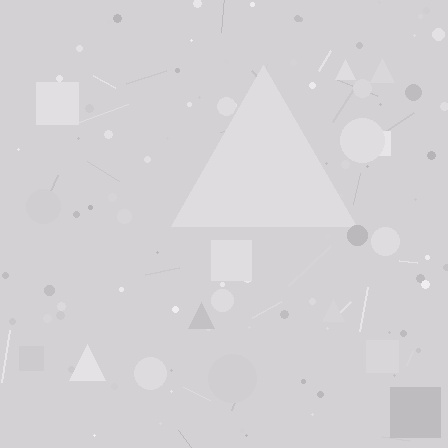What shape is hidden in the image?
A triangle is hidden in the image.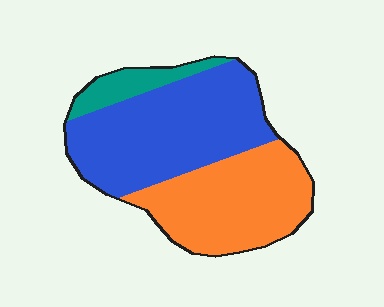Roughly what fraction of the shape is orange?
Orange covers about 40% of the shape.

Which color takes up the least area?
Teal, at roughly 10%.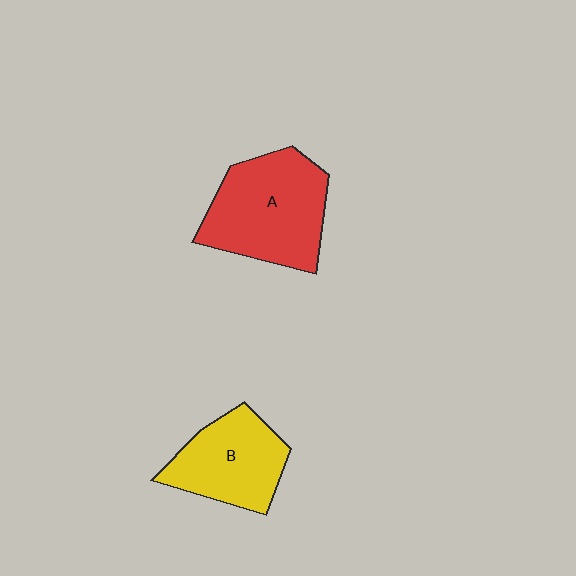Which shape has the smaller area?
Shape B (yellow).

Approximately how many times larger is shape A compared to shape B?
Approximately 1.3 times.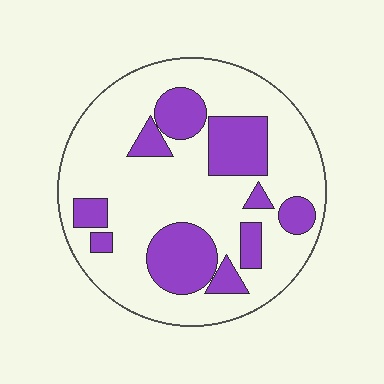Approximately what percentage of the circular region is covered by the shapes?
Approximately 30%.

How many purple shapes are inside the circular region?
10.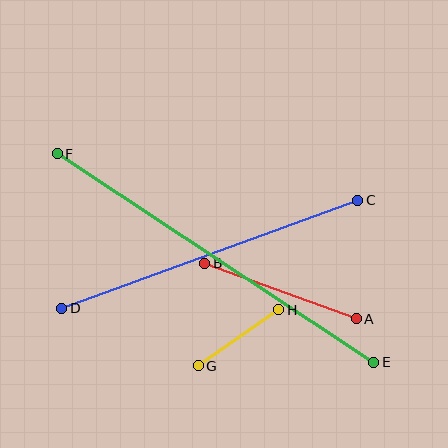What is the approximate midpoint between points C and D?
The midpoint is at approximately (210, 254) pixels.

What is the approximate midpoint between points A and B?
The midpoint is at approximately (280, 291) pixels.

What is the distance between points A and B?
The distance is approximately 161 pixels.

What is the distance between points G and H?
The distance is approximately 98 pixels.